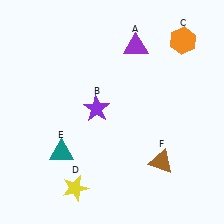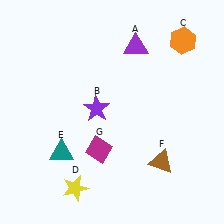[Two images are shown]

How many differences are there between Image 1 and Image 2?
There is 1 difference between the two images.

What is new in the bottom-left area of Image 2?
A magenta diamond (G) was added in the bottom-left area of Image 2.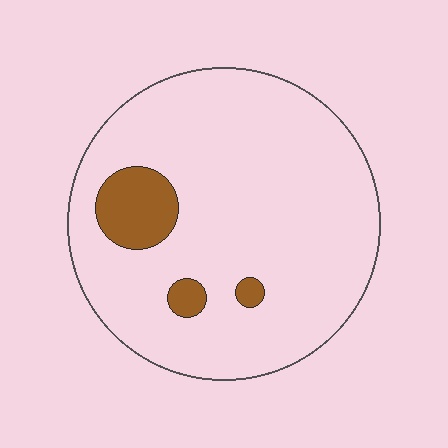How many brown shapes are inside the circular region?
3.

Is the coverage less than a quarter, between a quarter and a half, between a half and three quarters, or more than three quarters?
Less than a quarter.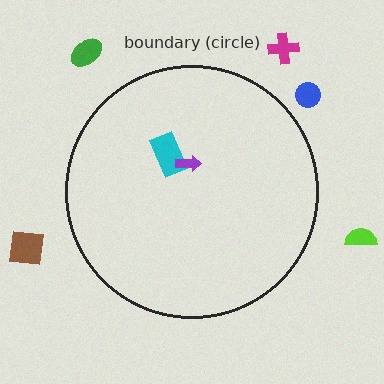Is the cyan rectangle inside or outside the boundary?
Inside.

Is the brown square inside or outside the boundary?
Outside.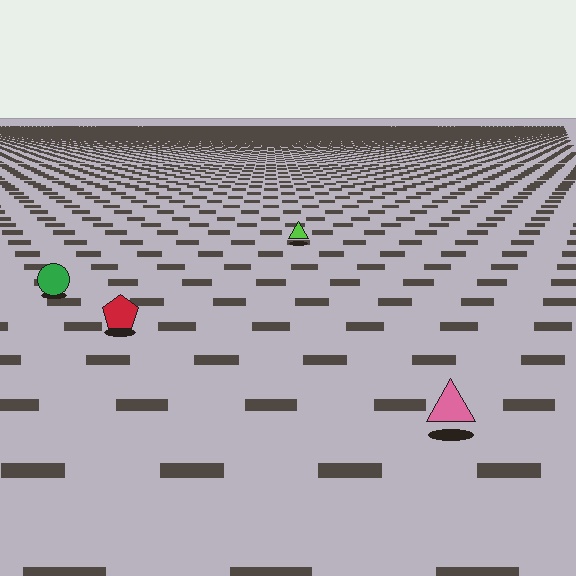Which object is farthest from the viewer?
The lime triangle is farthest from the viewer. It appears smaller and the ground texture around it is denser.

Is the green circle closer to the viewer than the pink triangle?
No. The pink triangle is closer — you can tell from the texture gradient: the ground texture is coarser near it.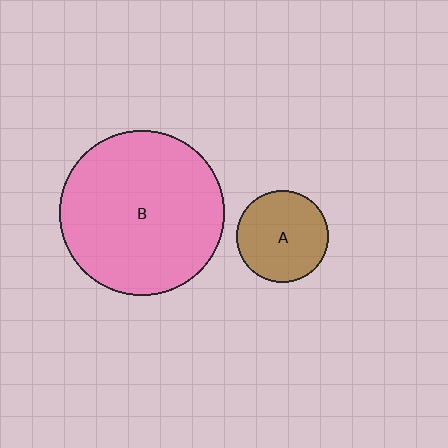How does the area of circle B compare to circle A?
Approximately 3.2 times.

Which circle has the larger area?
Circle B (pink).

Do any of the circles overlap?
No, none of the circles overlap.